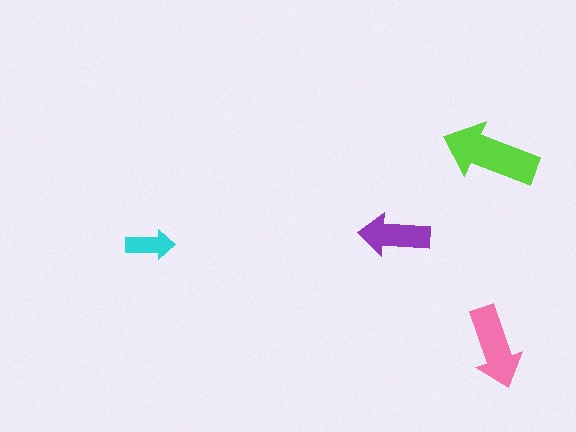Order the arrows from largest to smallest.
the lime one, the pink one, the purple one, the cyan one.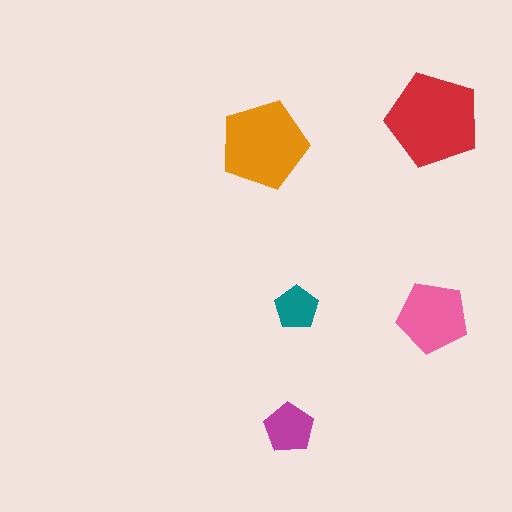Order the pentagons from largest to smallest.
the red one, the orange one, the pink one, the magenta one, the teal one.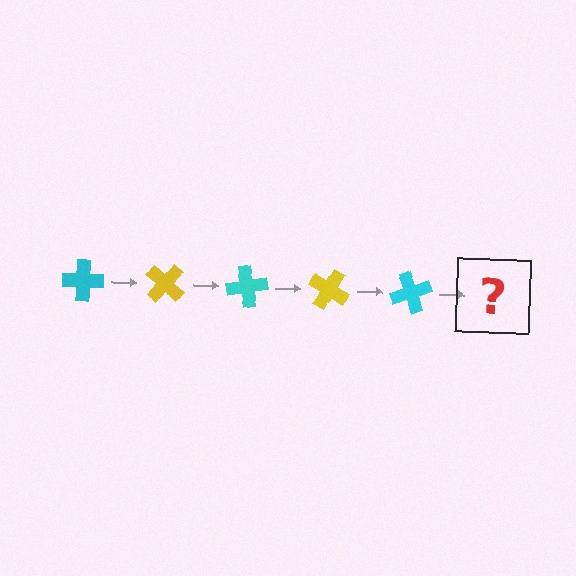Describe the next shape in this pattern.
It should be a yellow cross, rotated 200 degrees from the start.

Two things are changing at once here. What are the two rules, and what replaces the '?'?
The two rules are that it rotates 40 degrees each step and the color cycles through cyan and yellow. The '?' should be a yellow cross, rotated 200 degrees from the start.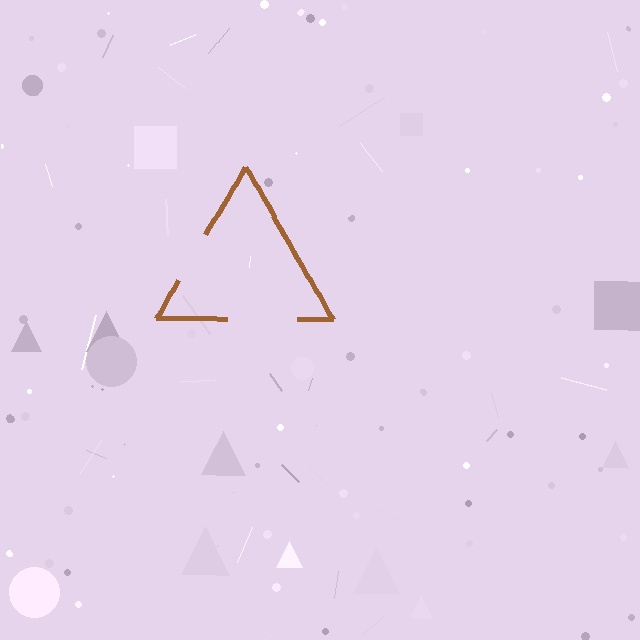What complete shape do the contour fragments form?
The contour fragments form a triangle.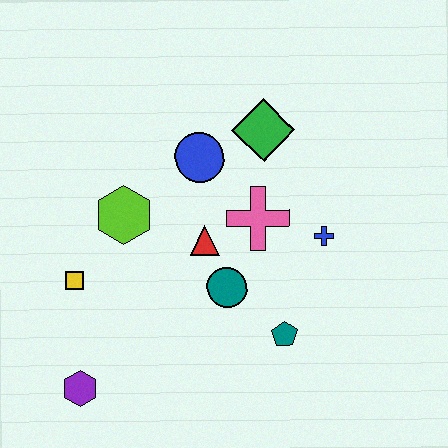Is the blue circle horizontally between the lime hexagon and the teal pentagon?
Yes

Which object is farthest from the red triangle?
The purple hexagon is farthest from the red triangle.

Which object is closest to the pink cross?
The red triangle is closest to the pink cross.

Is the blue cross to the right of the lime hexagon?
Yes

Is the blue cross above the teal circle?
Yes